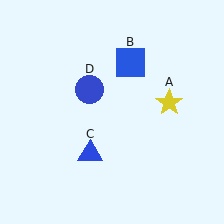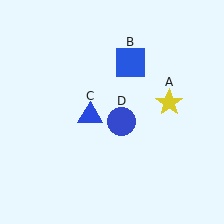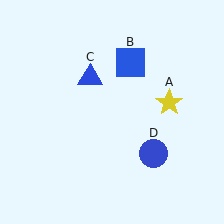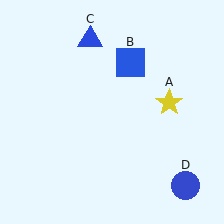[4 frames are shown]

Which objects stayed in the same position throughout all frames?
Yellow star (object A) and blue square (object B) remained stationary.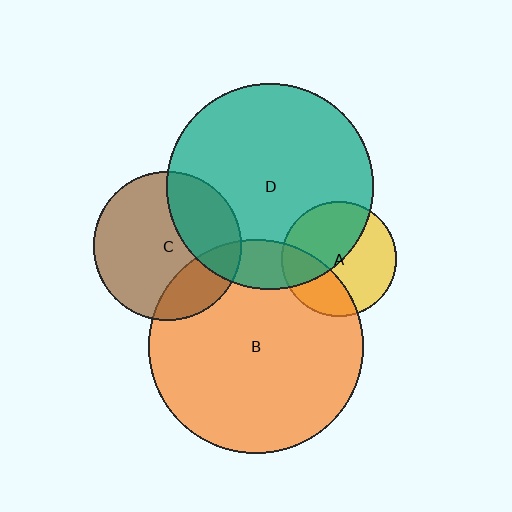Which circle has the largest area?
Circle B (orange).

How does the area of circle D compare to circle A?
Approximately 3.2 times.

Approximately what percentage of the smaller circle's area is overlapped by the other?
Approximately 25%.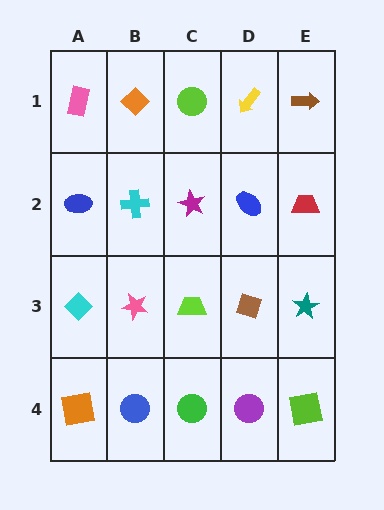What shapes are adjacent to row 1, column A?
A blue ellipse (row 2, column A), an orange diamond (row 1, column B).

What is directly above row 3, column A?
A blue ellipse.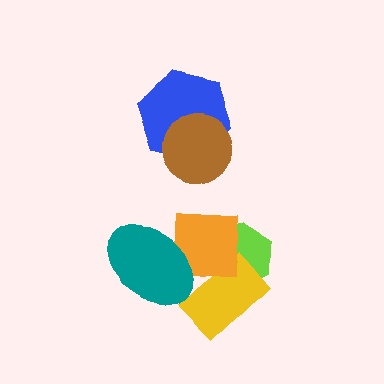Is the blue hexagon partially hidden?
Yes, it is partially covered by another shape.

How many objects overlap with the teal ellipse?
1 object overlaps with the teal ellipse.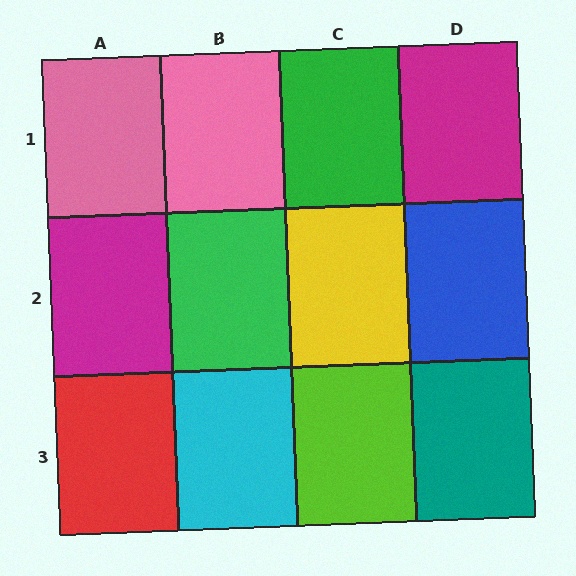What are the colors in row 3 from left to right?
Red, cyan, lime, teal.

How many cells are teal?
1 cell is teal.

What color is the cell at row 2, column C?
Yellow.